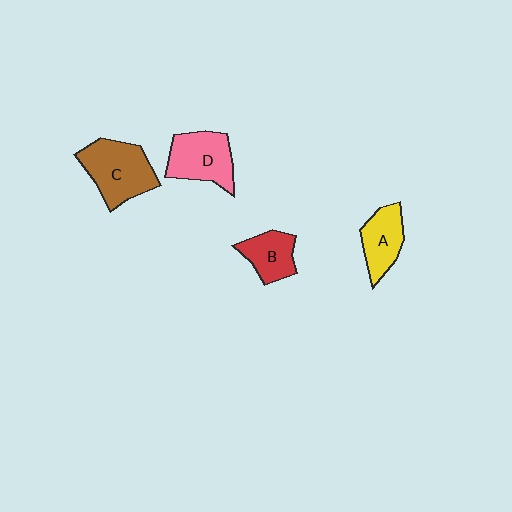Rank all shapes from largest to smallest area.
From largest to smallest: C (brown), D (pink), A (yellow), B (red).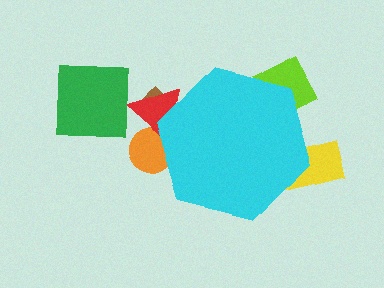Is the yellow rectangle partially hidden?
Yes, the yellow rectangle is partially hidden behind the cyan hexagon.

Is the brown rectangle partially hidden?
Yes, the brown rectangle is partially hidden behind the cyan hexagon.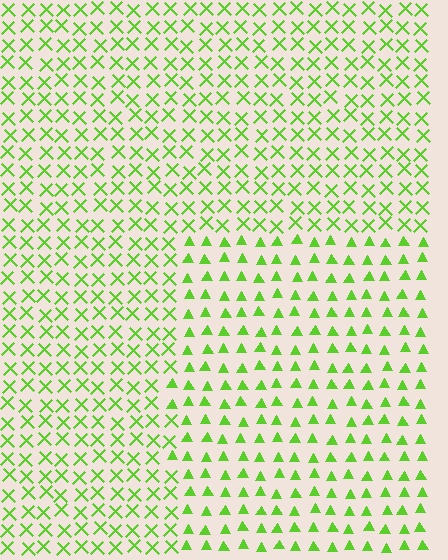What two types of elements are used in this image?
The image uses triangles inside the rectangle region and X marks outside it.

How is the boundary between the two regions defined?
The boundary is defined by a change in element shape: triangles inside vs. X marks outside. All elements share the same color and spacing.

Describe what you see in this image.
The image is filled with small lime elements arranged in a uniform grid. A rectangle-shaped region contains triangles, while the surrounding area contains X marks. The boundary is defined purely by the change in element shape.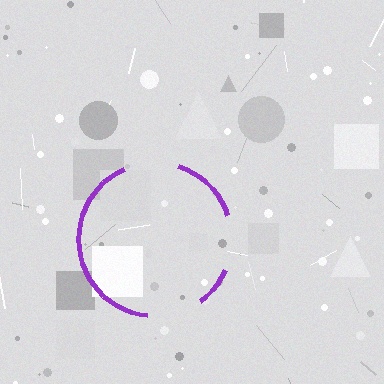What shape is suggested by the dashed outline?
The dashed outline suggests a circle.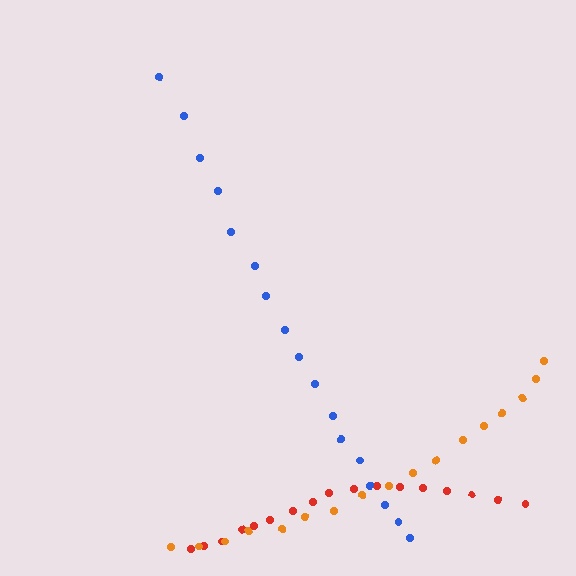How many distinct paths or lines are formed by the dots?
There are 3 distinct paths.